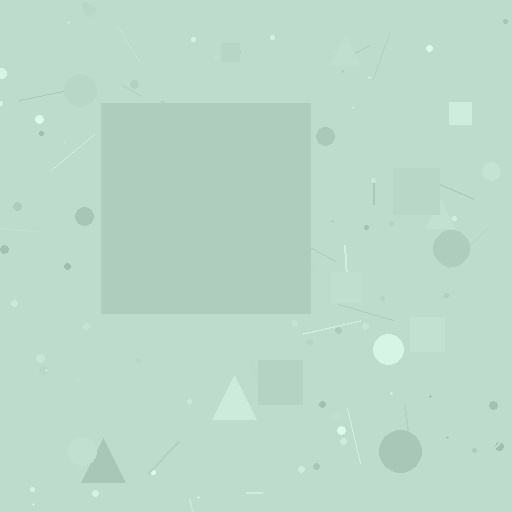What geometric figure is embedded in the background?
A square is embedded in the background.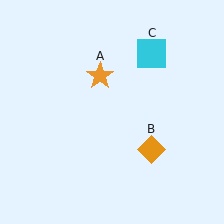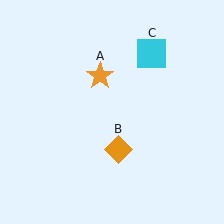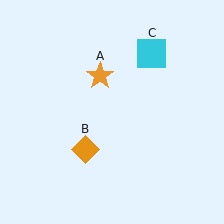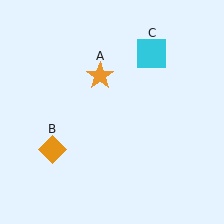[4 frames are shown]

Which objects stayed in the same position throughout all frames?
Orange star (object A) and cyan square (object C) remained stationary.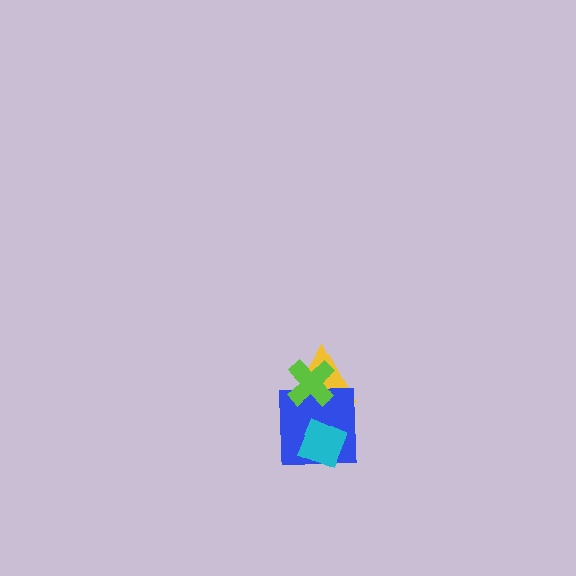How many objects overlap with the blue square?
3 objects overlap with the blue square.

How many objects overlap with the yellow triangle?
2 objects overlap with the yellow triangle.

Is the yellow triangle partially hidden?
Yes, it is partially covered by another shape.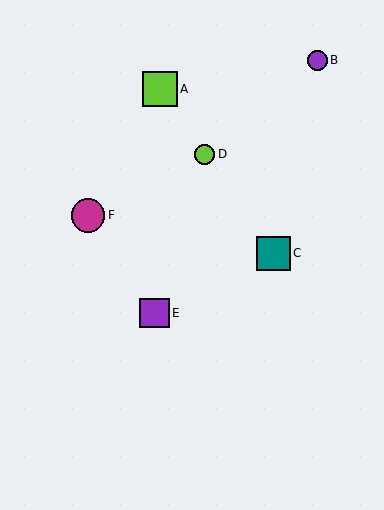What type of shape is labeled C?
Shape C is a teal square.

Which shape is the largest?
The lime square (labeled A) is the largest.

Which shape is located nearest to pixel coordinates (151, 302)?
The purple square (labeled E) at (154, 313) is nearest to that location.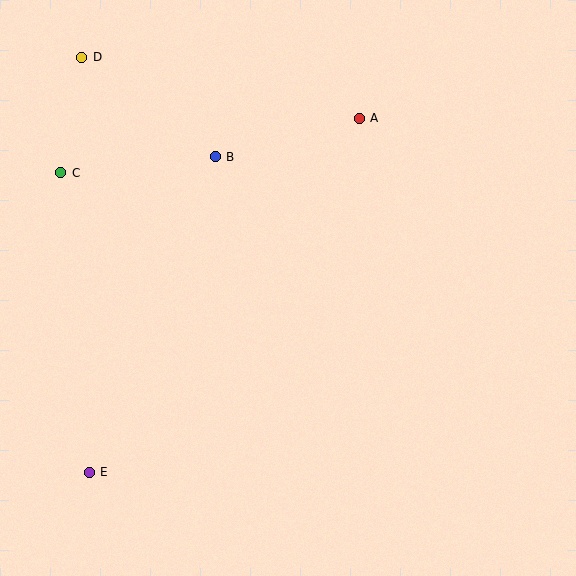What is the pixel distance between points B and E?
The distance between B and E is 340 pixels.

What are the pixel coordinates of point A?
Point A is at (359, 118).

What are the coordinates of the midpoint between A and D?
The midpoint between A and D is at (220, 88).